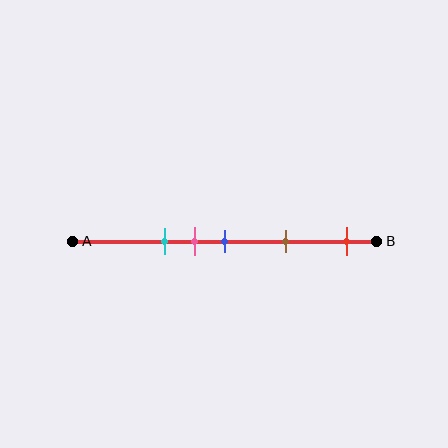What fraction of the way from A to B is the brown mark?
The brown mark is approximately 70% (0.7) of the way from A to B.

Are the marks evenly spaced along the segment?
No, the marks are not evenly spaced.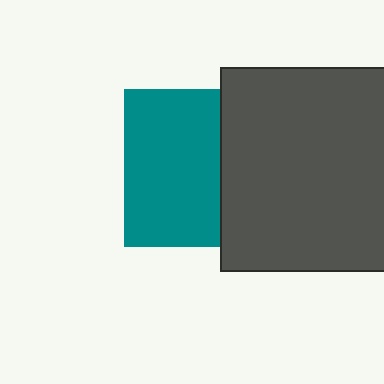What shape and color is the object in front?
The object in front is a dark gray square.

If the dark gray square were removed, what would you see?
You would see the complete teal square.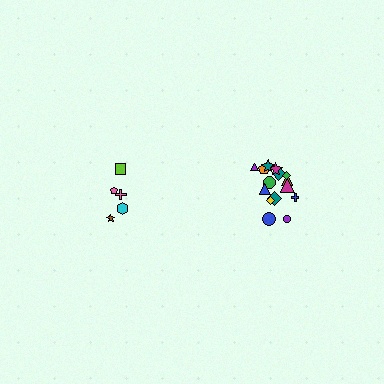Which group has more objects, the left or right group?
The right group.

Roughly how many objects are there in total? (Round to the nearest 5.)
Roughly 20 objects in total.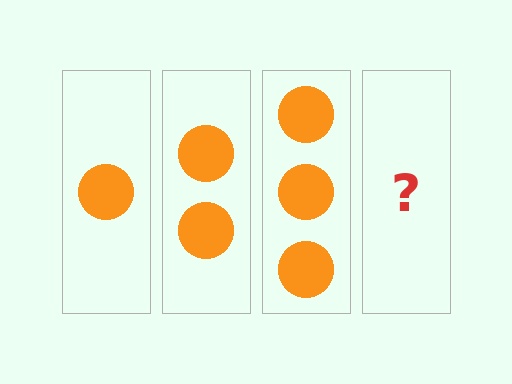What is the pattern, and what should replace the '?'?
The pattern is that each step adds one more circle. The '?' should be 4 circles.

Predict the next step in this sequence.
The next step is 4 circles.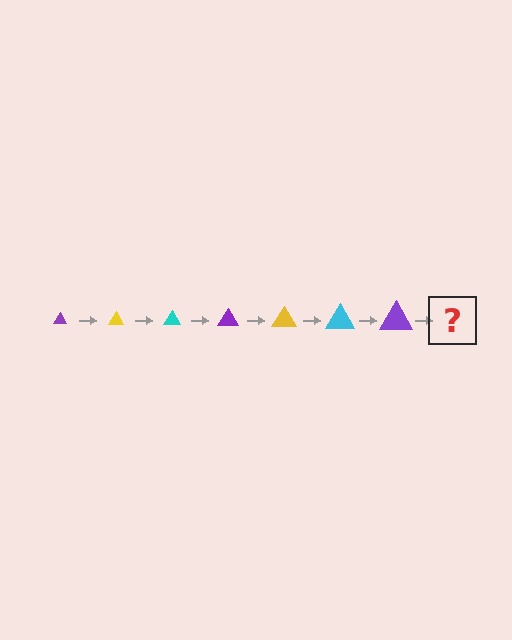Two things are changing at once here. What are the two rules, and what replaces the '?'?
The two rules are that the triangle grows larger each step and the color cycles through purple, yellow, and cyan. The '?' should be a yellow triangle, larger than the previous one.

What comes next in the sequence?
The next element should be a yellow triangle, larger than the previous one.